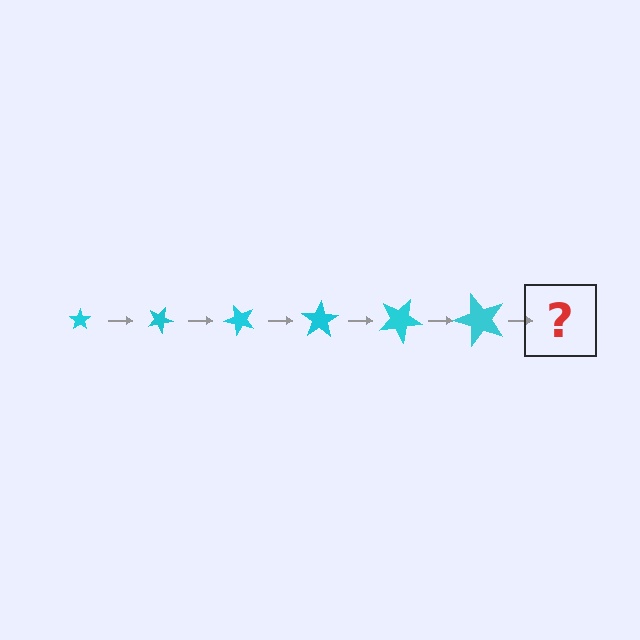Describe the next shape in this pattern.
It should be a star, larger than the previous one and rotated 150 degrees from the start.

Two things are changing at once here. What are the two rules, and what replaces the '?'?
The two rules are that the star grows larger each step and it rotates 25 degrees each step. The '?' should be a star, larger than the previous one and rotated 150 degrees from the start.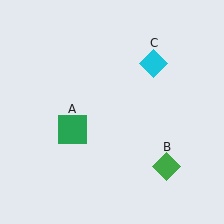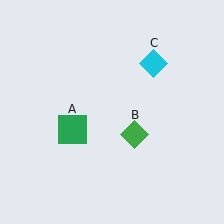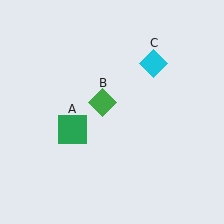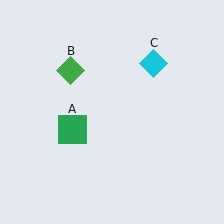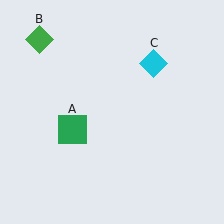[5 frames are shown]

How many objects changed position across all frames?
1 object changed position: green diamond (object B).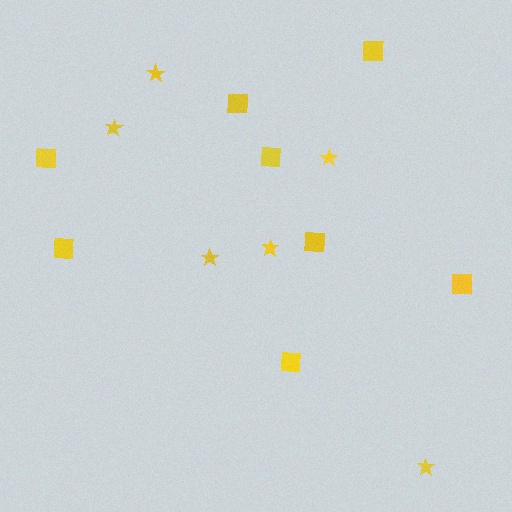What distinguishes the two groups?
There are 2 groups: one group of squares (8) and one group of stars (6).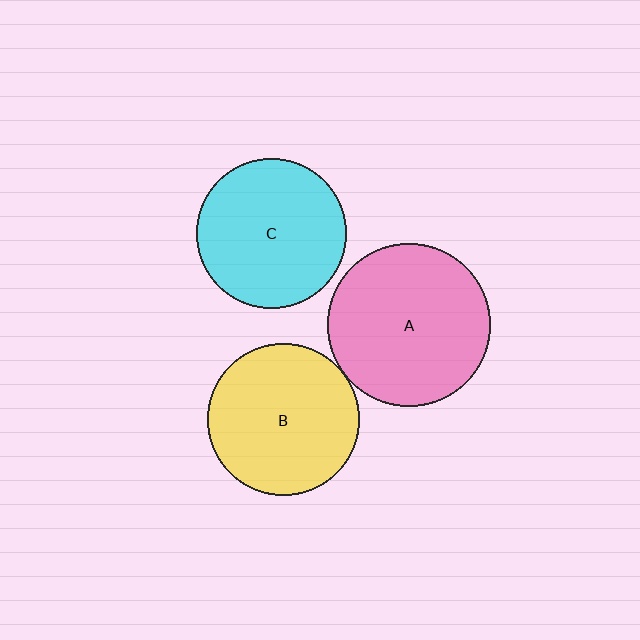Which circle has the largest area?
Circle A (pink).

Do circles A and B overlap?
Yes.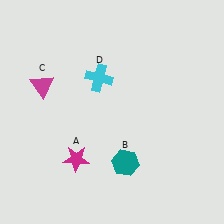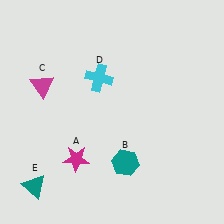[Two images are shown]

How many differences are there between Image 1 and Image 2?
There is 1 difference between the two images.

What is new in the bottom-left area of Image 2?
A teal triangle (E) was added in the bottom-left area of Image 2.